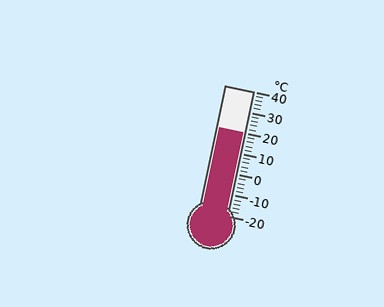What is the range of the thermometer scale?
The thermometer scale ranges from -20°C to 40°C.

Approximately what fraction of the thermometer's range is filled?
The thermometer is filled to approximately 65% of its range.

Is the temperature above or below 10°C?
The temperature is above 10°C.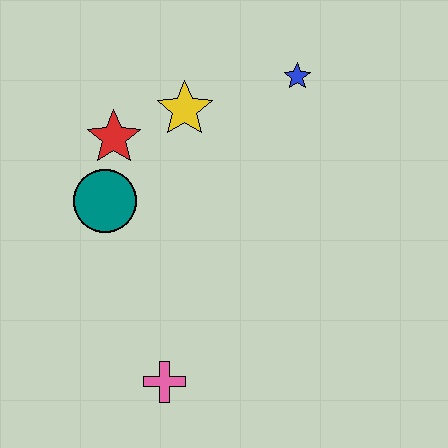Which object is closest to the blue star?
The yellow star is closest to the blue star.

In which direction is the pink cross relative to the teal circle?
The pink cross is below the teal circle.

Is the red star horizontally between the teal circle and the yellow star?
Yes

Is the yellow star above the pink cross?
Yes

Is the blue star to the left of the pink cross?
No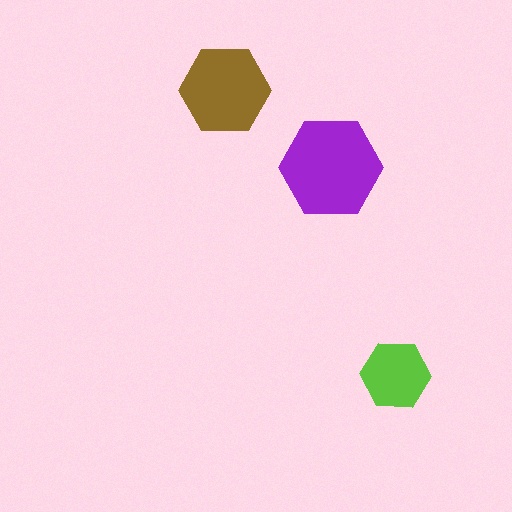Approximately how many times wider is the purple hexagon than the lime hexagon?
About 1.5 times wider.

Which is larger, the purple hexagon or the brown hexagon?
The purple one.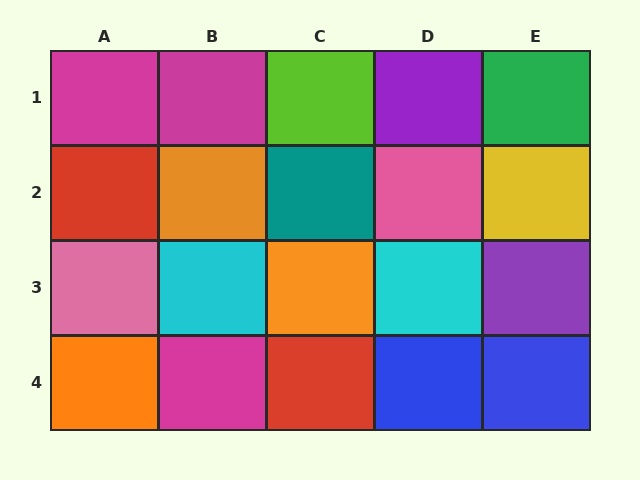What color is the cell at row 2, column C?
Teal.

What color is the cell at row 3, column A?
Pink.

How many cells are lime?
1 cell is lime.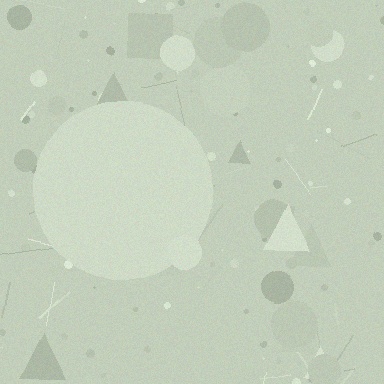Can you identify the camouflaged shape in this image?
The camouflaged shape is a circle.